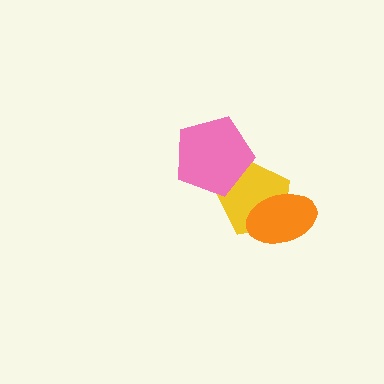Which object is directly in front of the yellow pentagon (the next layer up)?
The orange ellipse is directly in front of the yellow pentagon.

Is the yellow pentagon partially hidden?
Yes, it is partially covered by another shape.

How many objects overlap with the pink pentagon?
1 object overlaps with the pink pentagon.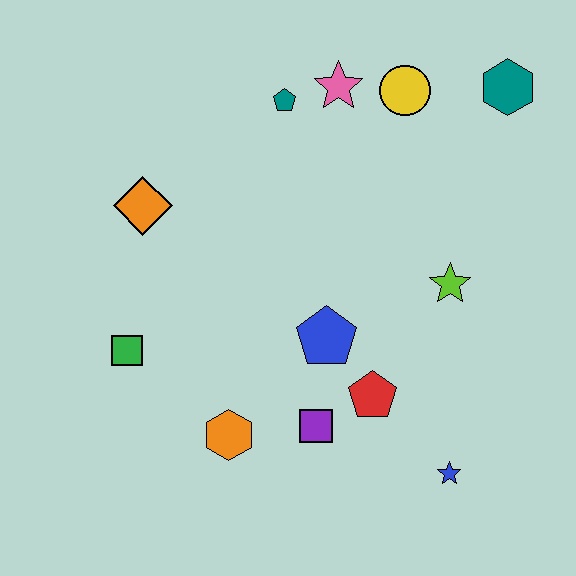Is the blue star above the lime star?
No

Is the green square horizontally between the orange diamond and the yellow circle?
No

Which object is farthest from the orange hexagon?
The teal hexagon is farthest from the orange hexagon.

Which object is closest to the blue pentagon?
The red pentagon is closest to the blue pentagon.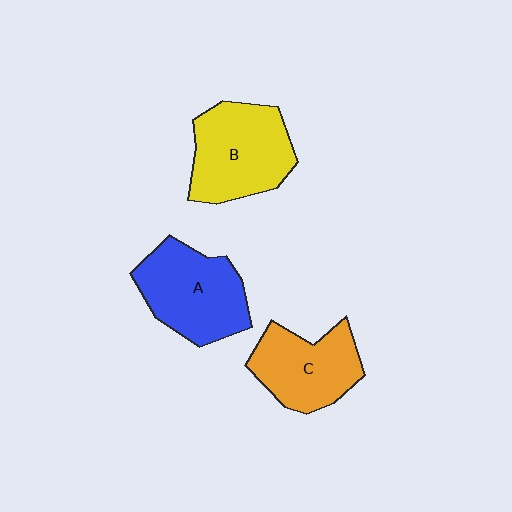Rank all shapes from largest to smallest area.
From largest to smallest: B (yellow), A (blue), C (orange).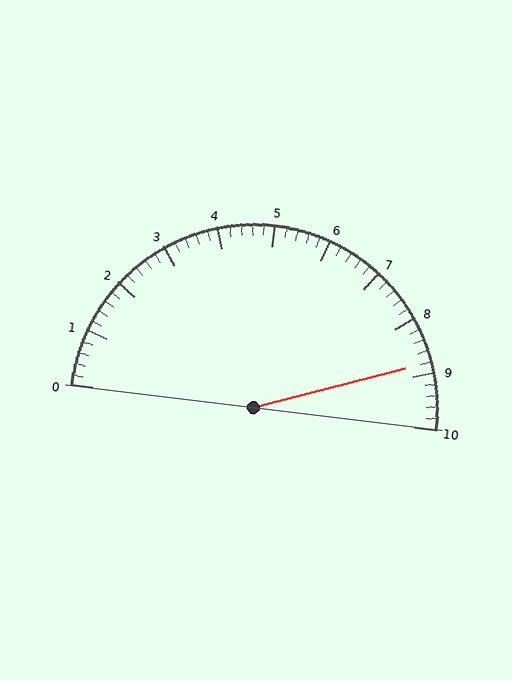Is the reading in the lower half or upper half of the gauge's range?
The reading is in the upper half of the range (0 to 10).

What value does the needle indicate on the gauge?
The needle indicates approximately 8.8.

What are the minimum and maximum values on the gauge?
The gauge ranges from 0 to 10.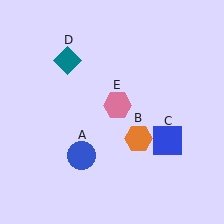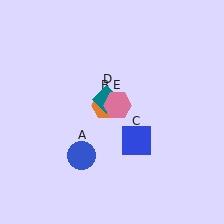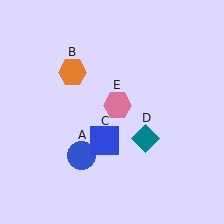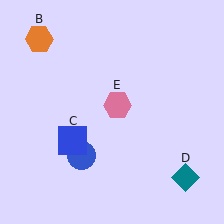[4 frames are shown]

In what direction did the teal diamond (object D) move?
The teal diamond (object D) moved down and to the right.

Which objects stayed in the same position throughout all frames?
Blue circle (object A) and pink hexagon (object E) remained stationary.